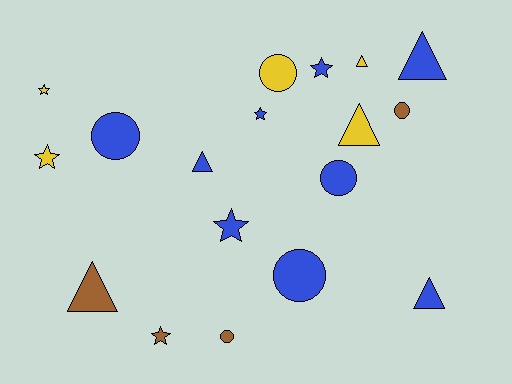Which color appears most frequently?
Blue, with 9 objects.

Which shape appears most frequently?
Star, with 6 objects.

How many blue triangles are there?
There are 3 blue triangles.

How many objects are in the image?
There are 18 objects.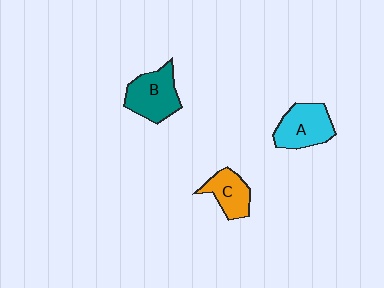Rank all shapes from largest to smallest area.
From largest to smallest: B (teal), A (cyan), C (orange).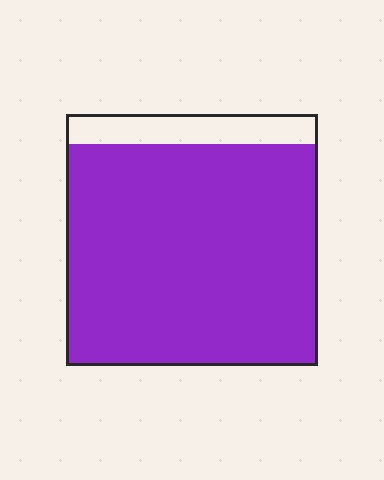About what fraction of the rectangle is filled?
About seven eighths (7/8).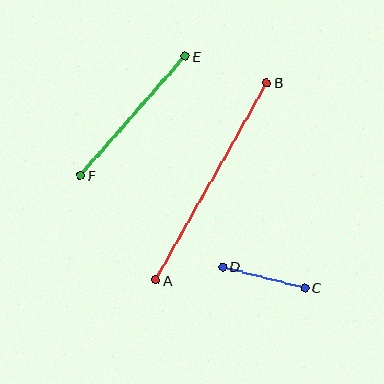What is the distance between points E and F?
The distance is approximately 159 pixels.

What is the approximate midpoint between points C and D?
The midpoint is at approximately (264, 277) pixels.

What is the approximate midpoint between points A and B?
The midpoint is at approximately (211, 181) pixels.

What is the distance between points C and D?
The distance is approximately 85 pixels.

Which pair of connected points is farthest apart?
Points A and B are farthest apart.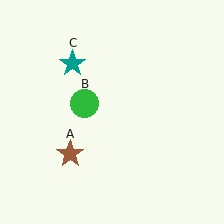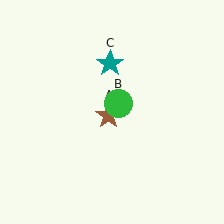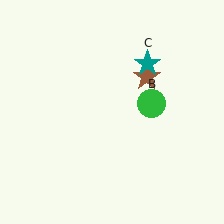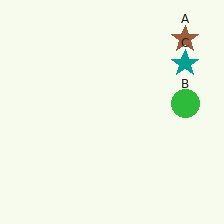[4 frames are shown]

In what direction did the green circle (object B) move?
The green circle (object B) moved right.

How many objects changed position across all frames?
3 objects changed position: brown star (object A), green circle (object B), teal star (object C).